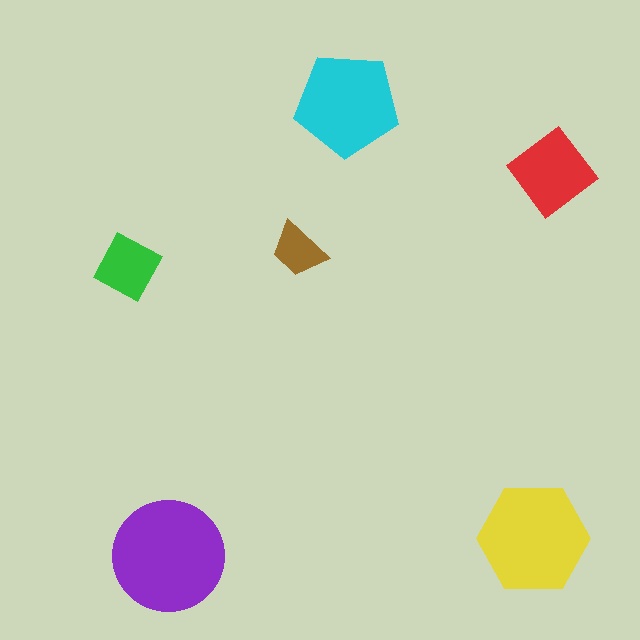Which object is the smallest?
The brown trapezoid.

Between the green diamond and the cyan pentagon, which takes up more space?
The cyan pentagon.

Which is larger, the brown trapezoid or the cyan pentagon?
The cyan pentagon.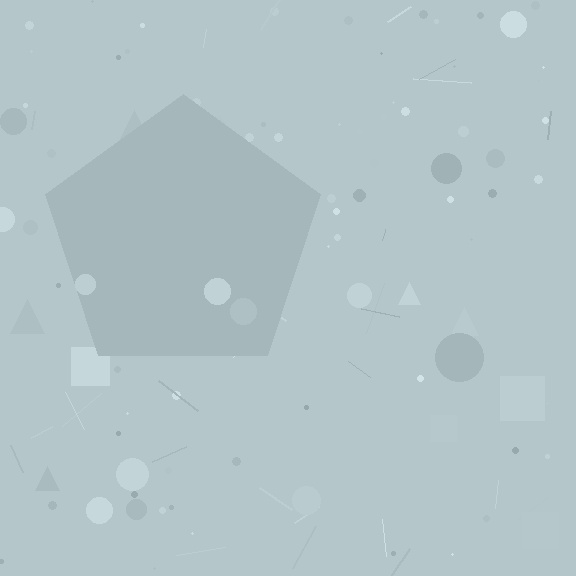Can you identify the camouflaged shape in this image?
The camouflaged shape is a pentagon.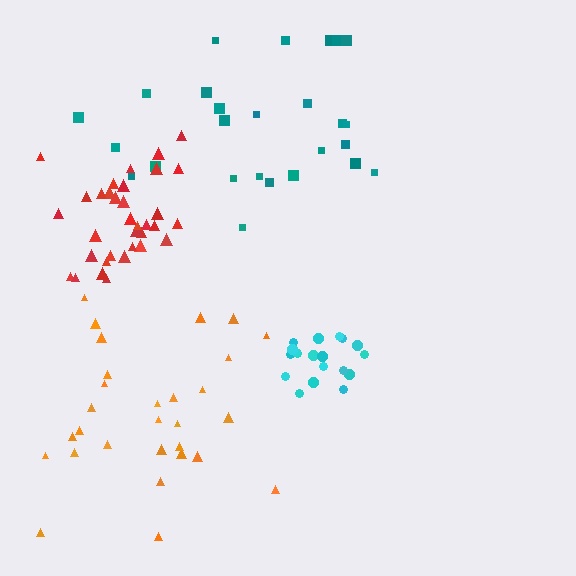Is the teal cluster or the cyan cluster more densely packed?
Cyan.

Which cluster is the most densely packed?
Cyan.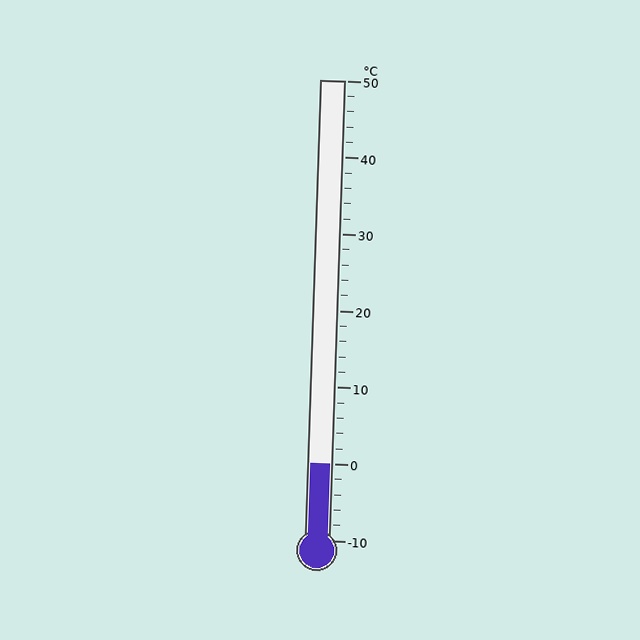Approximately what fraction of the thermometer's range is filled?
The thermometer is filled to approximately 15% of its range.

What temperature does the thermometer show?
The thermometer shows approximately 0°C.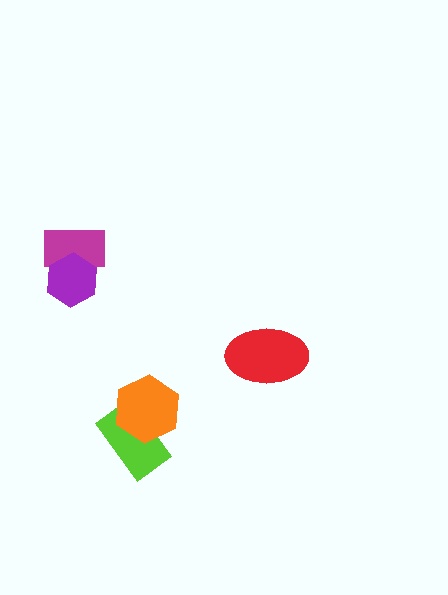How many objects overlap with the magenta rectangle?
1 object overlaps with the magenta rectangle.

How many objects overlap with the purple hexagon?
1 object overlaps with the purple hexagon.